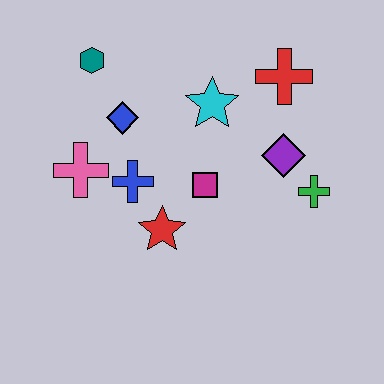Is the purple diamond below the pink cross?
No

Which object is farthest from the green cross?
The teal hexagon is farthest from the green cross.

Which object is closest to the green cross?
The purple diamond is closest to the green cross.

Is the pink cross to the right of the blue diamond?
No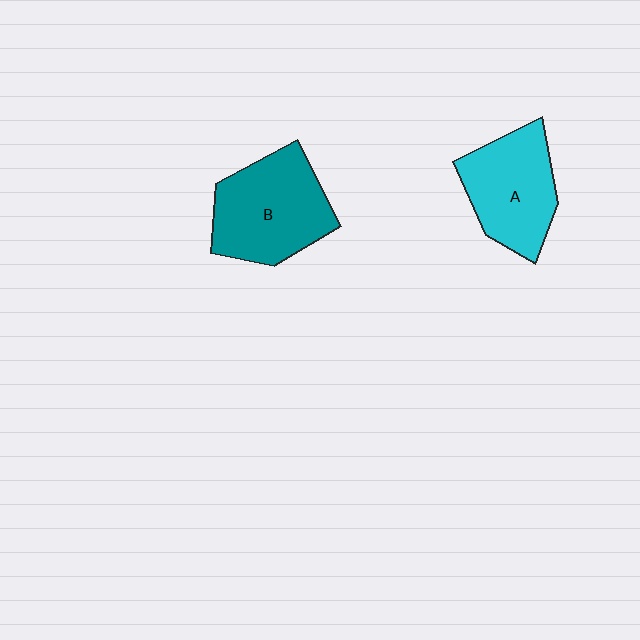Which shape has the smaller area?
Shape A (cyan).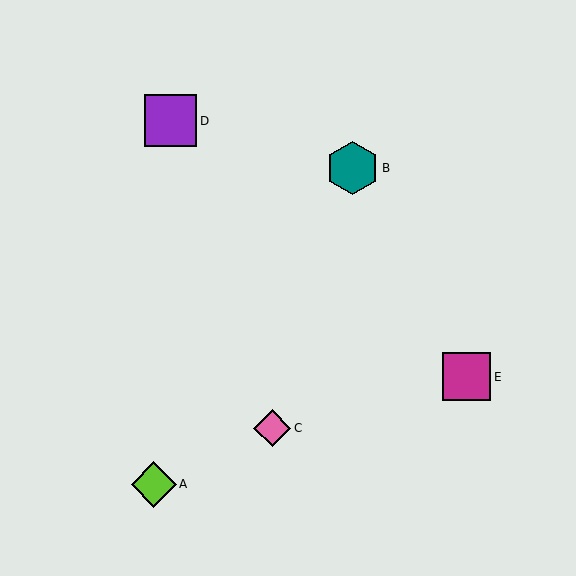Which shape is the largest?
The teal hexagon (labeled B) is the largest.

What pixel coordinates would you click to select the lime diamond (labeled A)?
Click at (154, 484) to select the lime diamond A.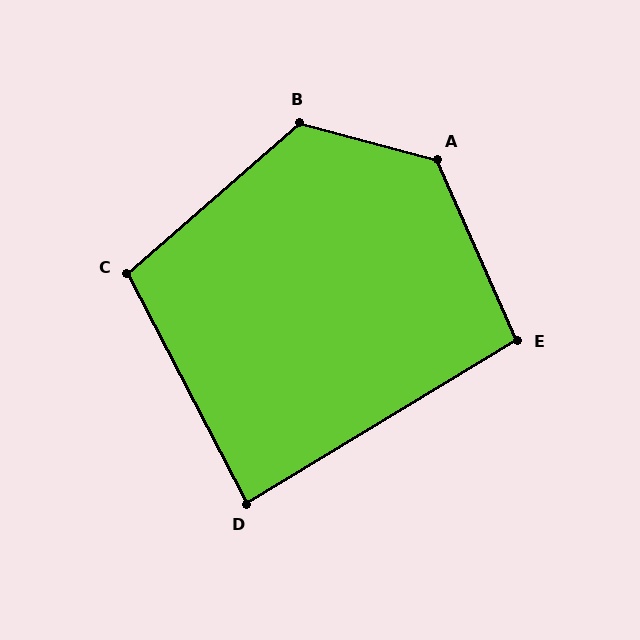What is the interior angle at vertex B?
Approximately 124 degrees (obtuse).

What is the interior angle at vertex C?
Approximately 104 degrees (obtuse).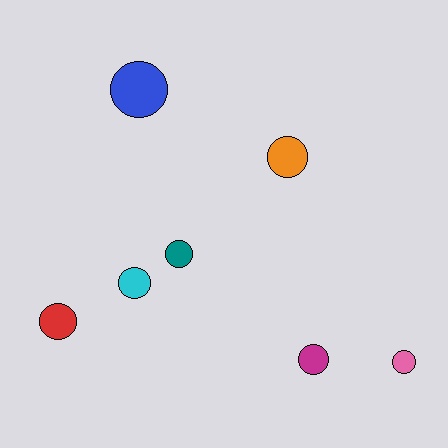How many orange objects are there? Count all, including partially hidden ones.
There is 1 orange object.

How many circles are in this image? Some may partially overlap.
There are 7 circles.